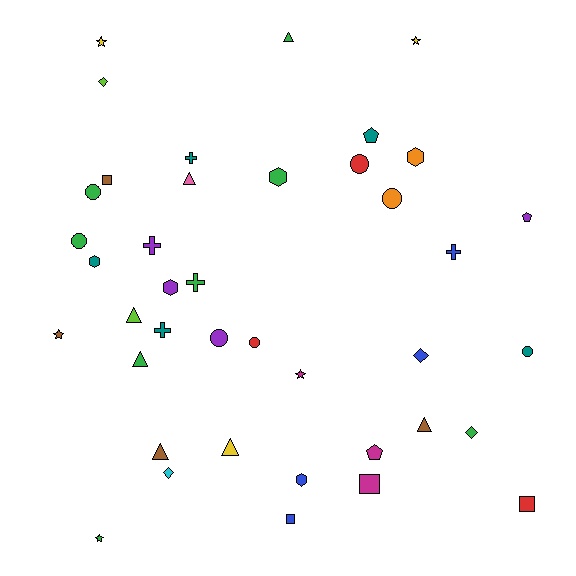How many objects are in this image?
There are 40 objects.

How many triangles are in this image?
There are 7 triangles.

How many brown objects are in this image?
There are 4 brown objects.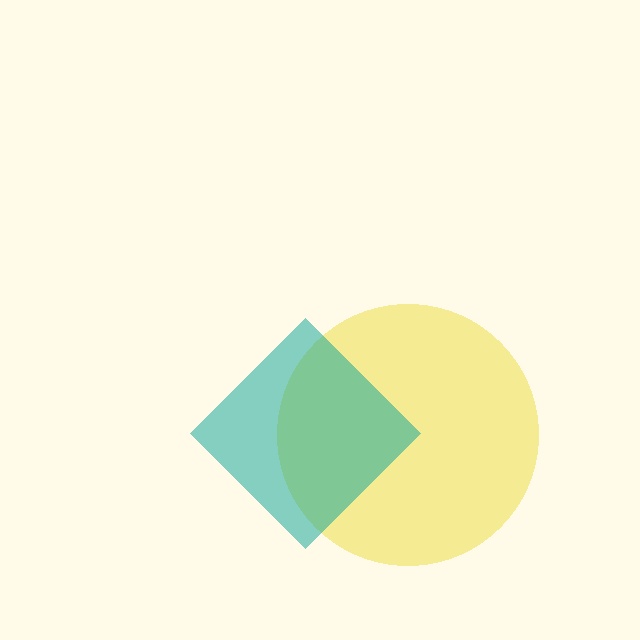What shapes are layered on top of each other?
The layered shapes are: a yellow circle, a teal diamond.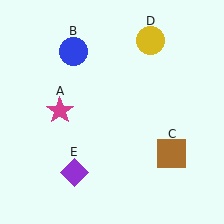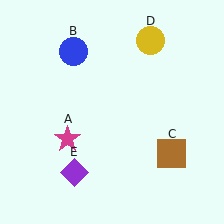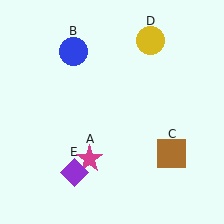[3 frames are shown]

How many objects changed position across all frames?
1 object changed position: magenta star (object A).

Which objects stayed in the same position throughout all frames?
Blue circle (object B) and brown square (object C) and yellow circle (object D) and purple diamond (object E) remained stationary.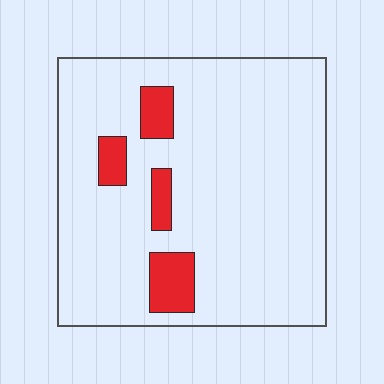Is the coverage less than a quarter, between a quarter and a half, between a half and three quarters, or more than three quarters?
Less than a quarter.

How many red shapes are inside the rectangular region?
4.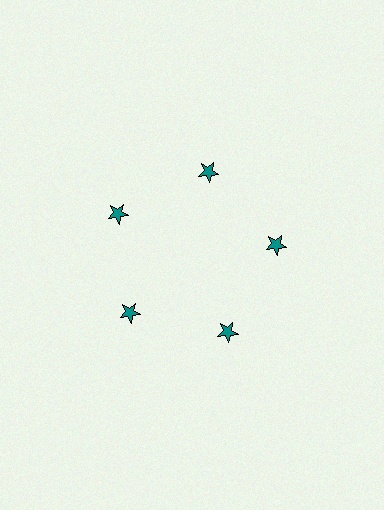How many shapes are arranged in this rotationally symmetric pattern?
There are 5 shapes, arranged in 5 groups of 1.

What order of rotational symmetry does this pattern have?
This pattern has 5-fold rotational symmetry.